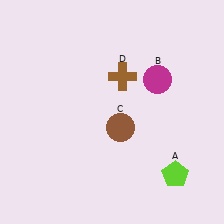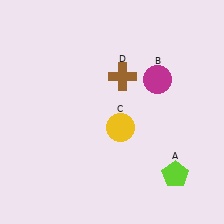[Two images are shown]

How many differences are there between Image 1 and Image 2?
There is 1 difference between the two images.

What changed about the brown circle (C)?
In Image 1, C is brown. In Image 2, it changed to yellow.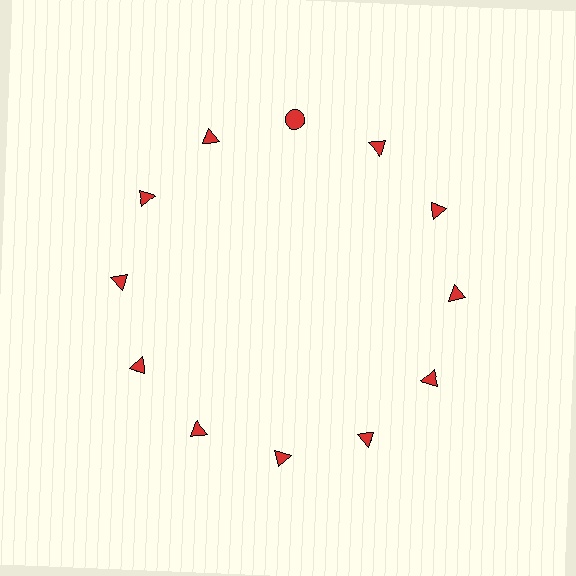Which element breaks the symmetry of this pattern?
The red circle at roughly the 12 o'clock position breaks the symmetry. All other shapes are red triangles.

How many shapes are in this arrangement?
There are 12 shapes arranged in a ring pattern.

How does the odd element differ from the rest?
It has a different shape: circle instead of triangle.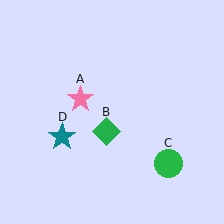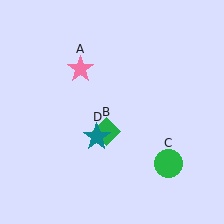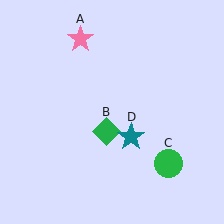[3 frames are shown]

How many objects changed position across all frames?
2 objects changed position: pink star (object A), teal star (object D).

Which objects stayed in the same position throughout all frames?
Green diamond (object B) and green circle (object C) remained stationary.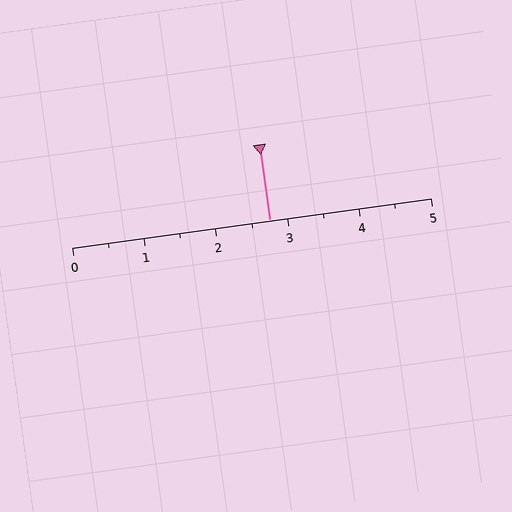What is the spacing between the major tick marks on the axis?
The major ticks are spaced 1 apart.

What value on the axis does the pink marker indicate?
The marker indicates approximately 2.8.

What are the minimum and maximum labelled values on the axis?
The axis runs from 0 to 5.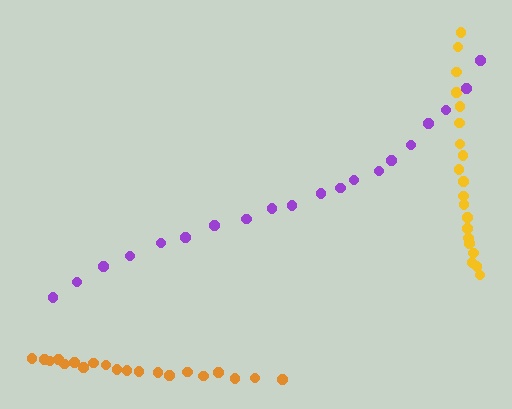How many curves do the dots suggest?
There are 3 distinct paths.